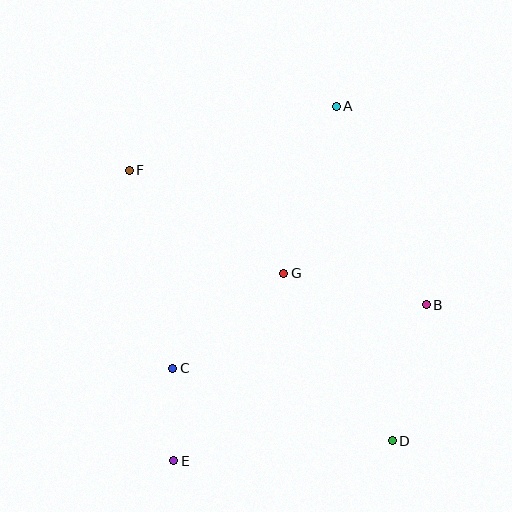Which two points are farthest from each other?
Points A and E are farthest from each other.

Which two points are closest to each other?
Points C and E are closest to each other.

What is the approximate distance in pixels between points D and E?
The distance between D and E is approximately 219 pixels.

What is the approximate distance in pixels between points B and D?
The distance between B and D is approximately 140 pixels.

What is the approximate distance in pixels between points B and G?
The distance between B and G is approximately 146 pixels.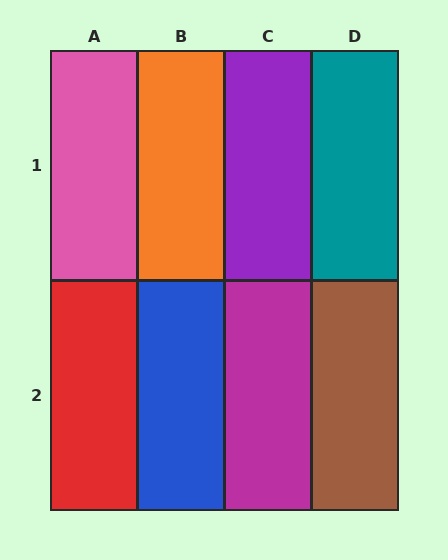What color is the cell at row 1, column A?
Pink.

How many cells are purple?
1 cell is purple.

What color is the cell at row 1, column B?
Orange.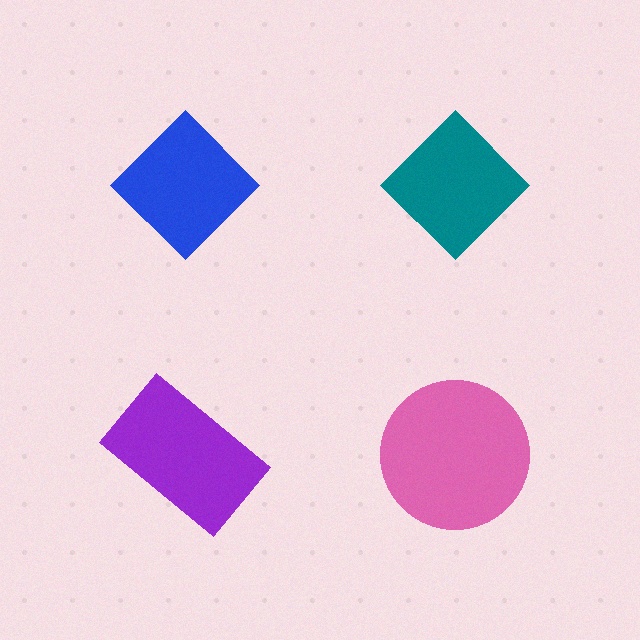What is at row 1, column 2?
A teal diamond.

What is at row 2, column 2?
A pink circle.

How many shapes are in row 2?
2 shapes.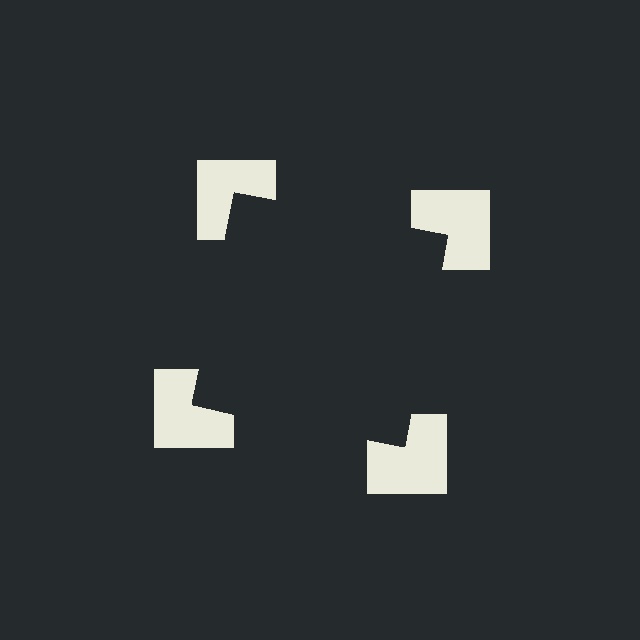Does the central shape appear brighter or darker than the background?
It typically appears slightly darker than the background, even though no actual brightness change is drawn.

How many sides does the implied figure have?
4 sides.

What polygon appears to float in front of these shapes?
An illusory square — its edges are inferred from the aligned wedge cuts in the notched squares, not physically drawn.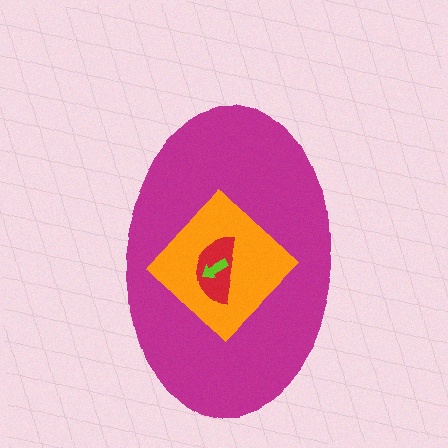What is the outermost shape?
The magenta ellipse.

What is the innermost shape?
The lime arrow.